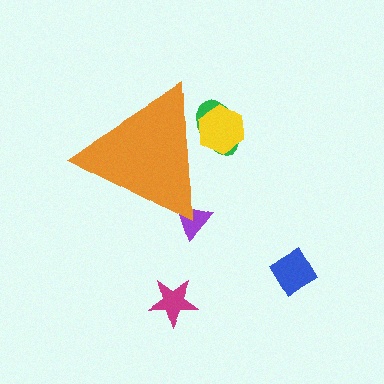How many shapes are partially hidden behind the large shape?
3 shapes are partially hidden.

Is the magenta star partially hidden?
No, the magenta star is fully visible.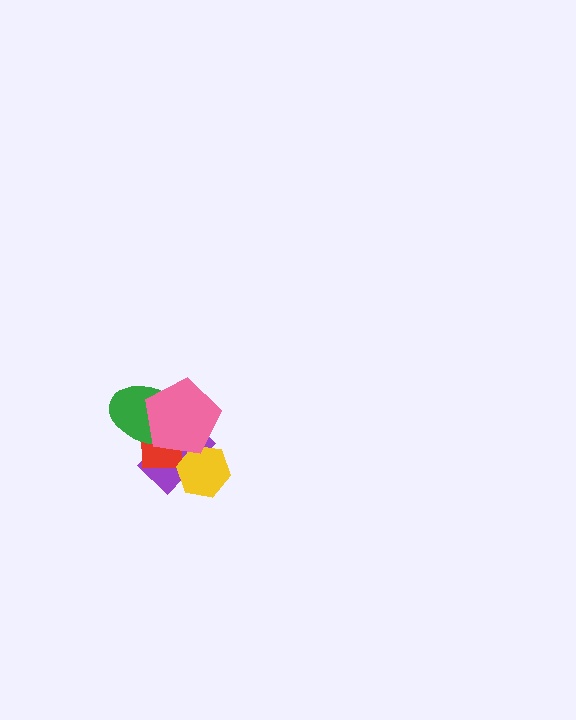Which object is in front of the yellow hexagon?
The pink pentagon is in front of the yellow hexagon.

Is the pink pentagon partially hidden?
No, no other shape covers it.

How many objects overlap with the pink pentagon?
4 objects overlap with the pink pentagon.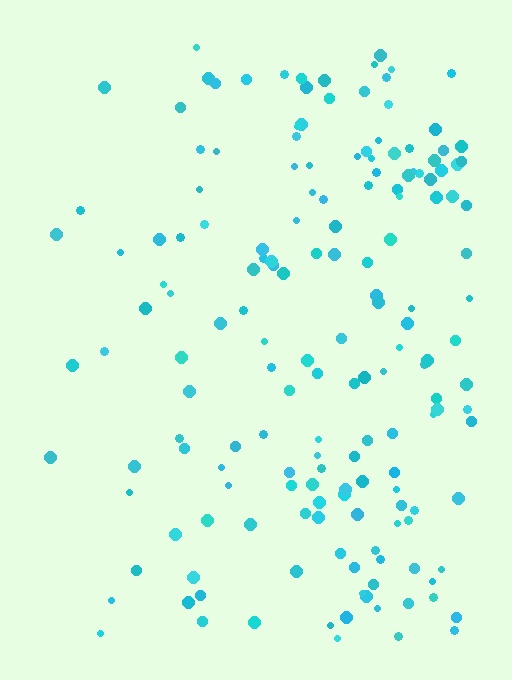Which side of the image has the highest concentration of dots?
The right.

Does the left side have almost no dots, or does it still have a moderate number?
Still a moderate number, just noticeably fewer than the right.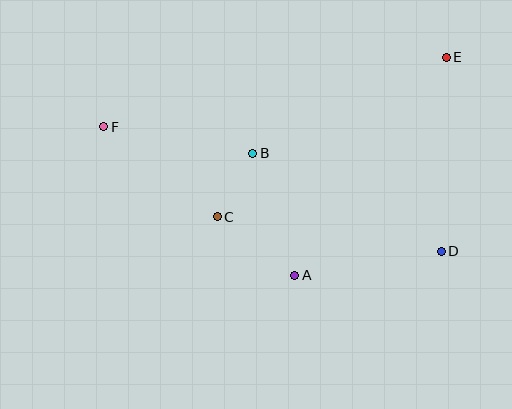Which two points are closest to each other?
Points B and C are closest to each other.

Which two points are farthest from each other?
Points D and F are farthest from each other.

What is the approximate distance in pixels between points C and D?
The distance between C and D is approximately 227 pixels.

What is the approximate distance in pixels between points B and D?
The distance between B and D is approximately 212 pixels.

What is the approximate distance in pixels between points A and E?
The distance between A and E is approximately 266 pixels.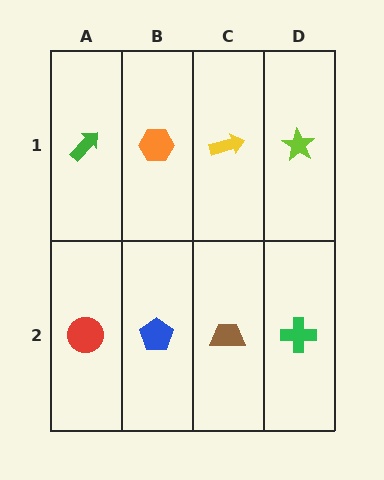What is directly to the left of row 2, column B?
A red circle.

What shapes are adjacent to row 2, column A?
A green arrow (row 1, column A), a blue pentagon (row 2, column B).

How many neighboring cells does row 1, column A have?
2.